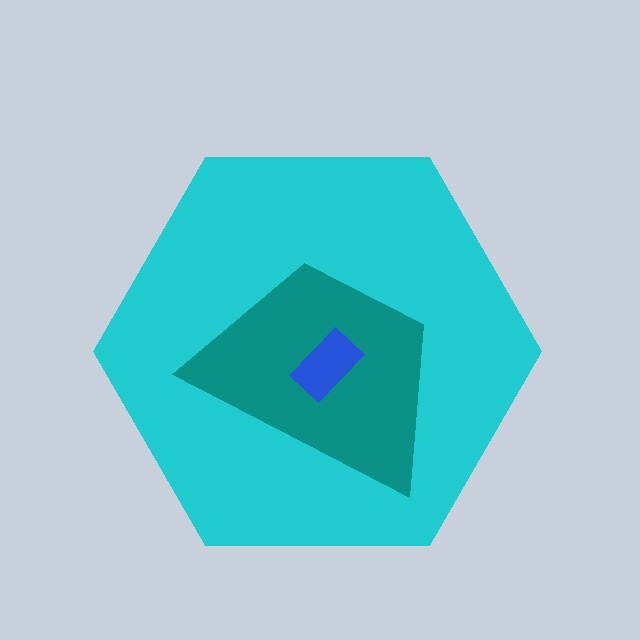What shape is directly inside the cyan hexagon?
The teal trapezoid.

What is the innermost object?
The blue rectangle.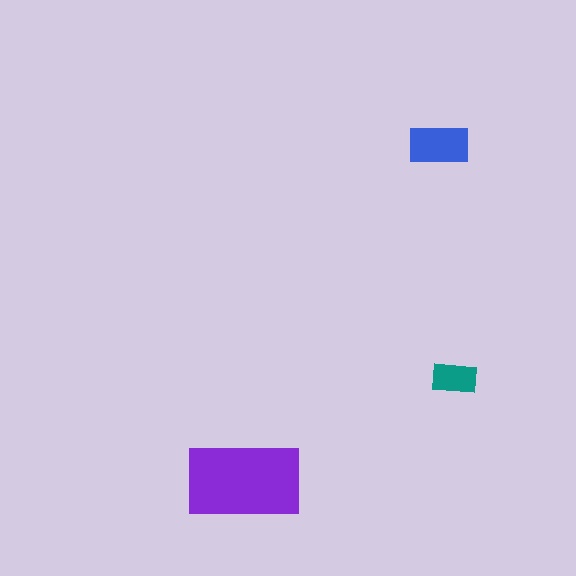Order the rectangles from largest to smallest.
the purple one, the blue one, the teal one.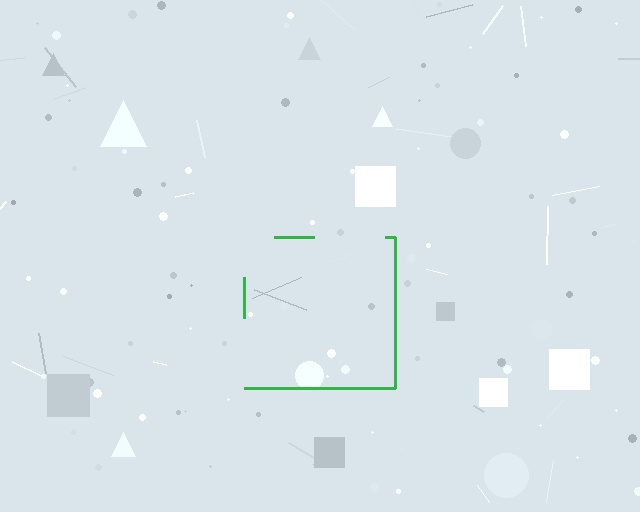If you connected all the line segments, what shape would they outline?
They would outline a square.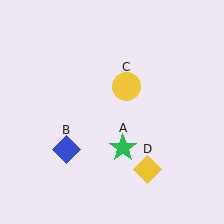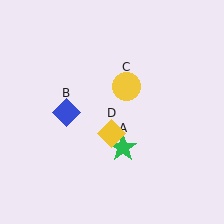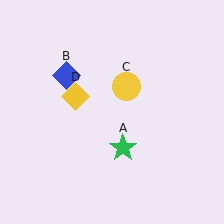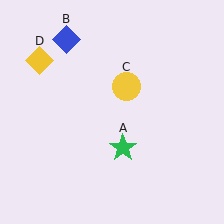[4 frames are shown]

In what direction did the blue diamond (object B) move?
The blue diamond (object B) moved up.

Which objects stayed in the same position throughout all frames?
Green star (object A) and yellow circle (object C) remained stationary.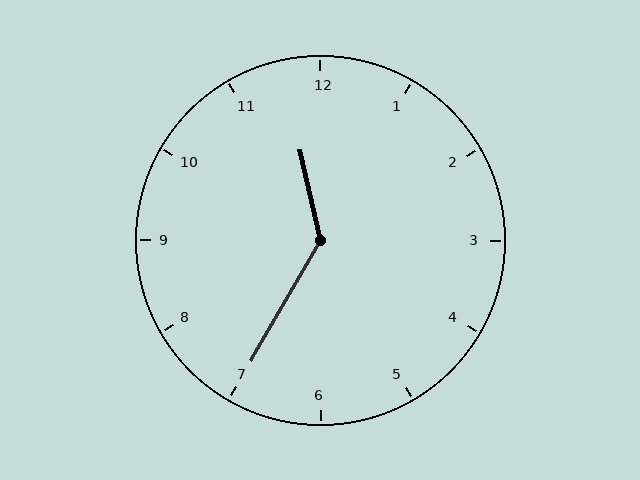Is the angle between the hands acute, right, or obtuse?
It is obtuse.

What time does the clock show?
11:35.